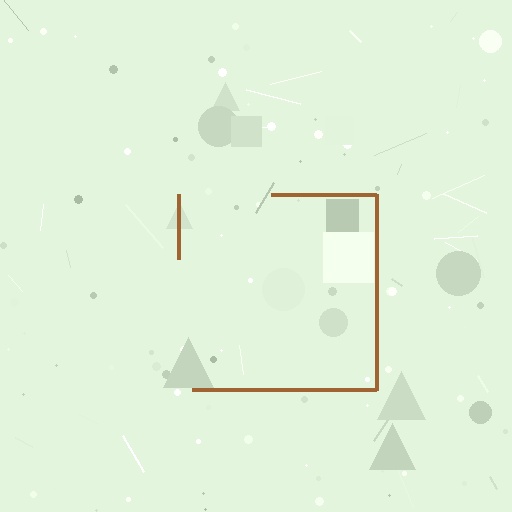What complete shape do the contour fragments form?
The contour fragments form a square.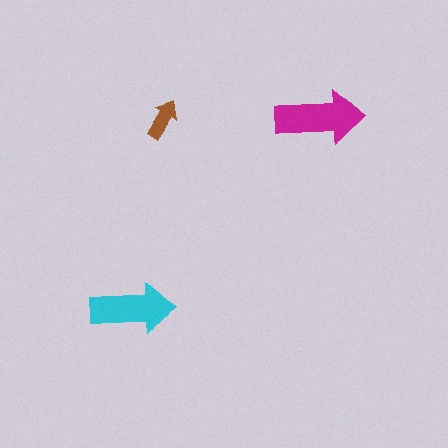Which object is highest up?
The brown arrow is topmost.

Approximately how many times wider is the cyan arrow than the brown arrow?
About 2 times wider.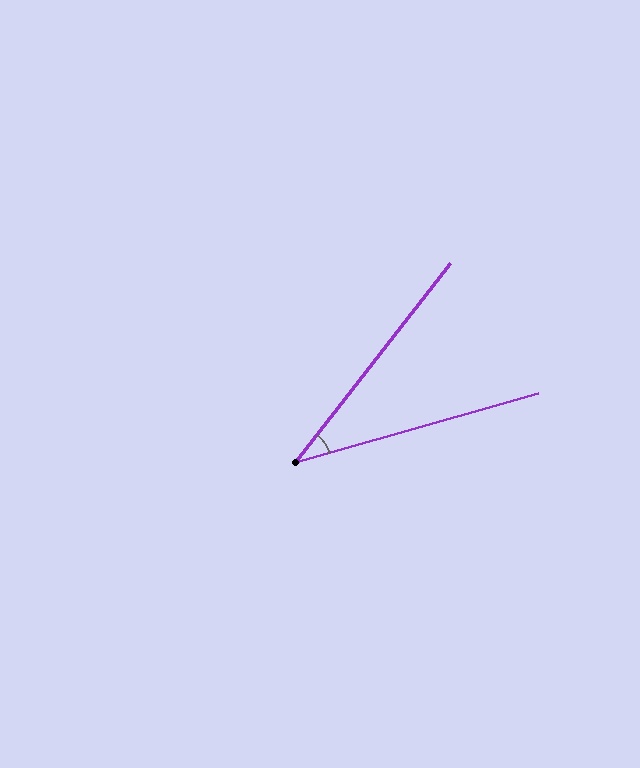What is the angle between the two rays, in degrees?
Approximately 36 degrees.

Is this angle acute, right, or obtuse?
It is acute.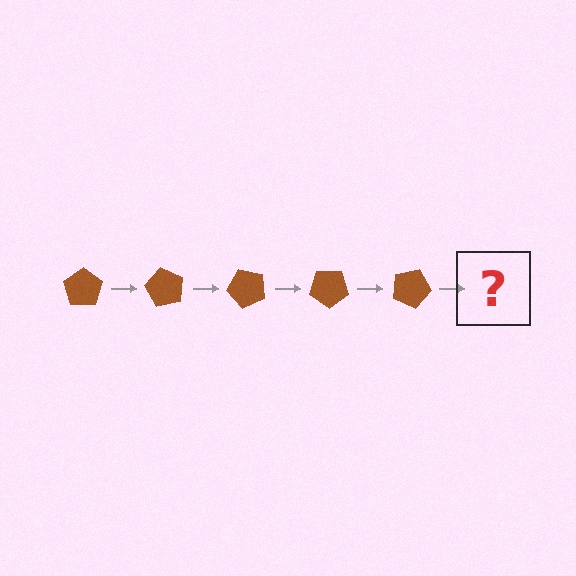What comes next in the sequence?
The next element should be a brown pentagon rotated 300 degrees.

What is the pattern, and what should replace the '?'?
The pattern is that the pentagon rotates 60 degrees each step. The '?' should be a brown pentagon rotated 300 degrees.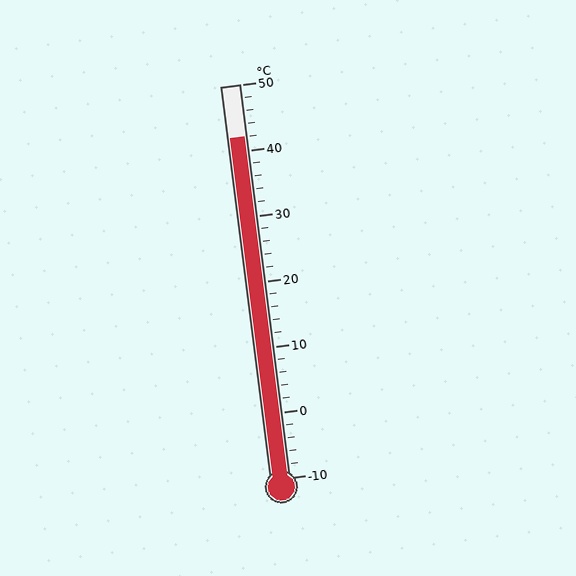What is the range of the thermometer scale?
The thermometer scale ranges from -10°C to 50°C.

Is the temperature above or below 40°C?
The temperature is above 40°C.